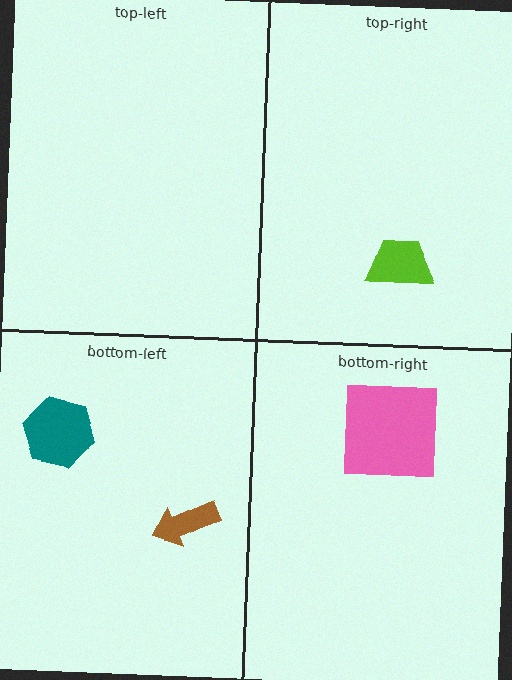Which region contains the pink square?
The bottom-right region.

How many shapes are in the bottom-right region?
1.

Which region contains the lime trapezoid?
The top-right region.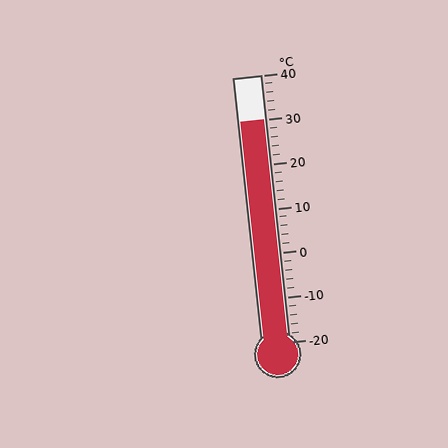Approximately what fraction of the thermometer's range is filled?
The thermometer is filled to approximately 85% of its range.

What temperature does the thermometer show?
The thermometer shows approximately 30°C.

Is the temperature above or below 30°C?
The temperature is at 30°C.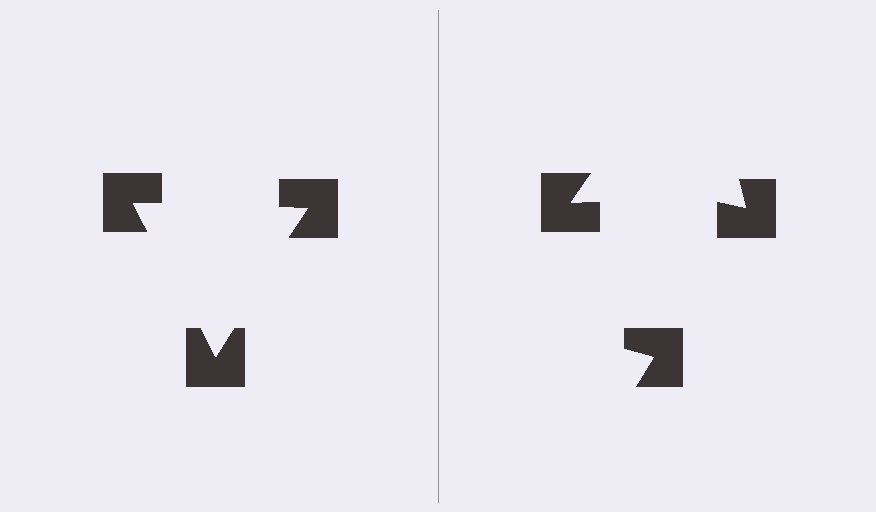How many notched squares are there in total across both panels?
6 — 3 on each side.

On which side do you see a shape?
An illusory triangle appears on the left side. On the right side the wedge cuts are rotated, so no coherent shape forms.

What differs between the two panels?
The notched squares are positioned identically on both sides; only the wedge orientations differ. On the left they align to a triangle; on the right they are misaligned.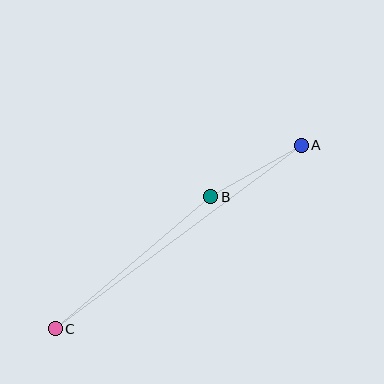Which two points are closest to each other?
Points A and B are closest to each other.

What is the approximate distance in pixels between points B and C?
The distance between B and C is approximately 204 pixels.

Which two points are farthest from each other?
Points A and C are farthest from each other.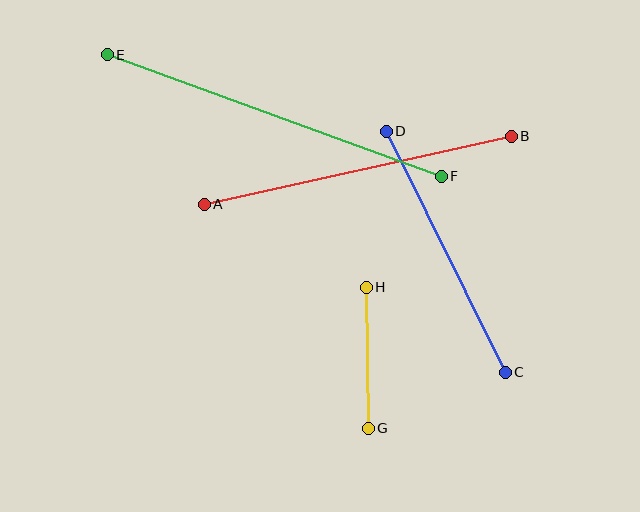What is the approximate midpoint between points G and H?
The midpoint is at approximately (367, 358) pixels.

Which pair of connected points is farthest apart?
Points E and F are farthest apart.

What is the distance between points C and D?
The distance is approximately 269 pixels.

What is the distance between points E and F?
The distance is approximately 355 pixels.